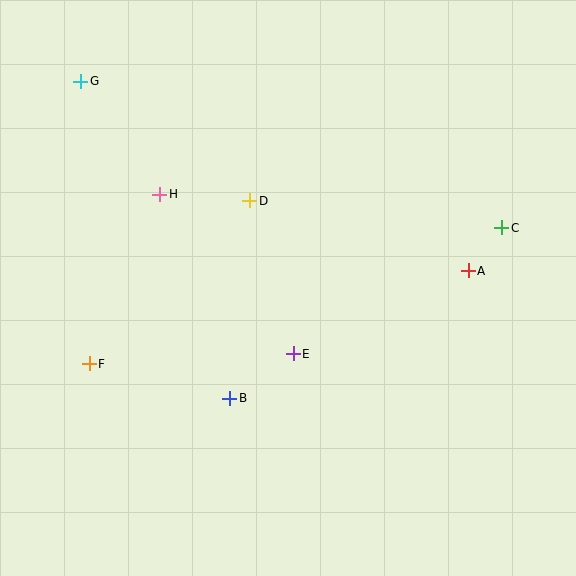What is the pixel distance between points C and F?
The distance between C and F is 434 pixels.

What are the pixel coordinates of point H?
Point H is at (160, 194).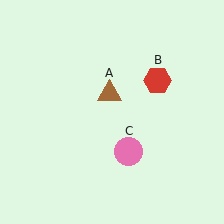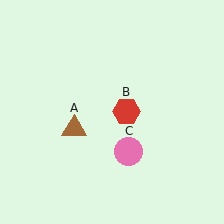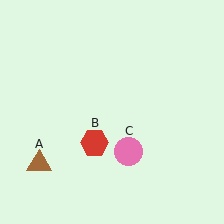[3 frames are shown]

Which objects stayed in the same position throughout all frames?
Pink circle (object C) remained stationary.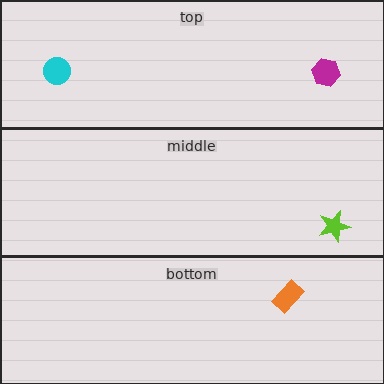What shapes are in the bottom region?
The orange rectangle.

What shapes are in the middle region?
The lime star.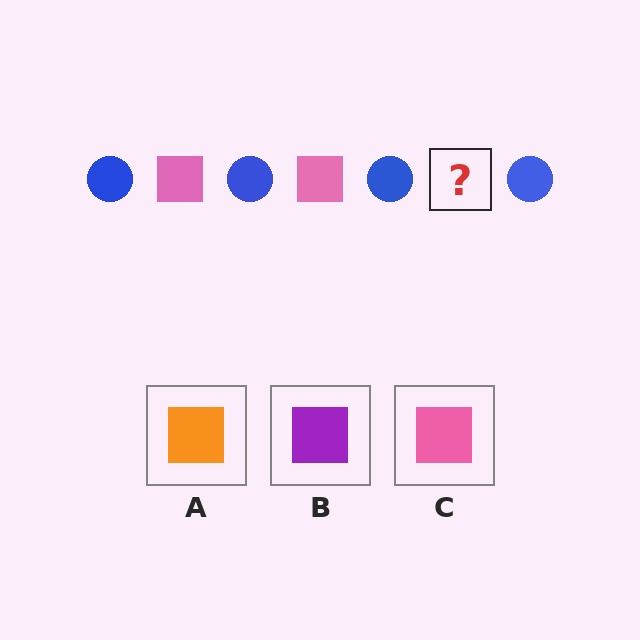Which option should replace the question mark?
Option C.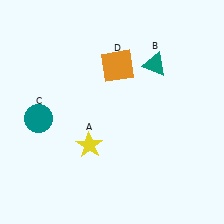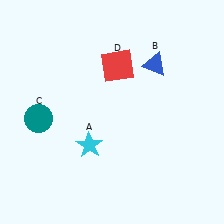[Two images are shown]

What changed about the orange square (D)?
In Image 1, D is orange. In Image 2, it changed to red.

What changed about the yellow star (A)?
In Image 1, A is yellow. In Image 2, it changed to cyan.